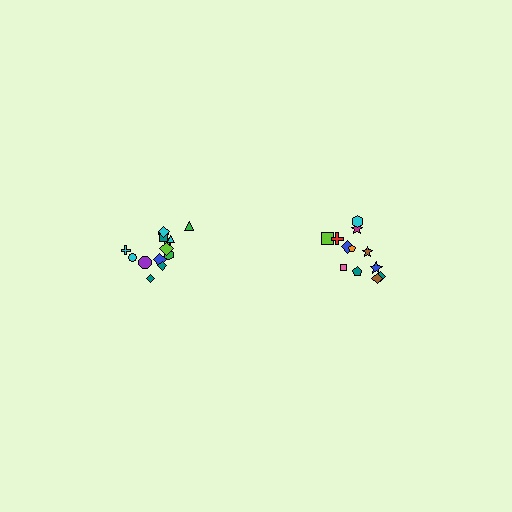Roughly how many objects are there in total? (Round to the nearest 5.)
Roughly 25 objects in total.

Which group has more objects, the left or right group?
The left group.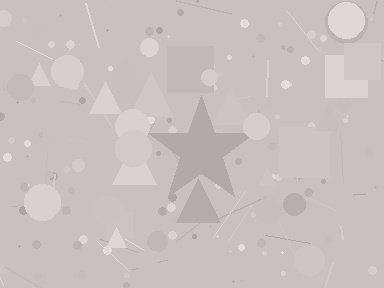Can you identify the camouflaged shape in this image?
The camouflaged shape is a star.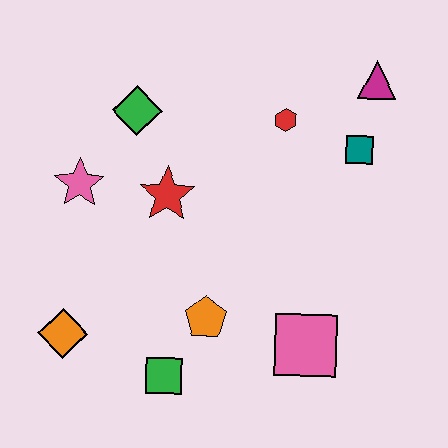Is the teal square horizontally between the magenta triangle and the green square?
Yes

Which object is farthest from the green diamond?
The pink square is farthest from the green diamond.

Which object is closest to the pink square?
The orange pentagon is closest to the pink square.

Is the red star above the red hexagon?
No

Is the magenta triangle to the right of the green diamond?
Yes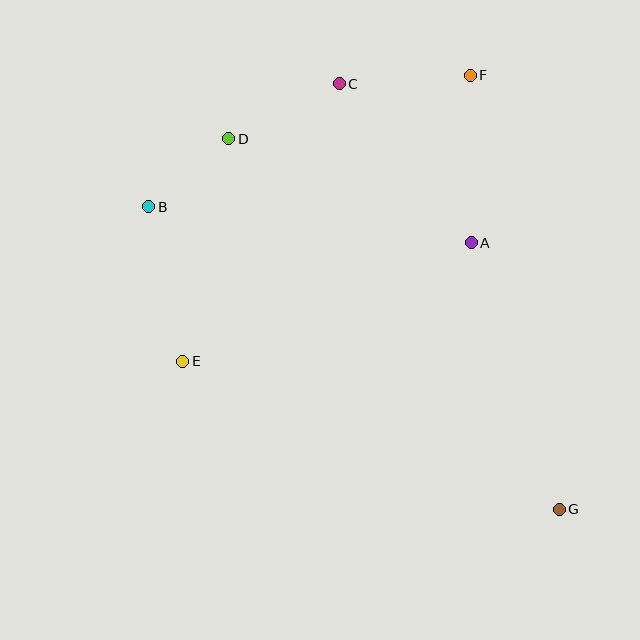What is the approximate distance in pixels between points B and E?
The distance between B and E is approximately 158 pixels.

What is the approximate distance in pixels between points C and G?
The distance between C and G is approximately 479 pixels.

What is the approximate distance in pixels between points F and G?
The distance between F and G is approximately 443 pixels.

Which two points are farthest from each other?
Points B and G are farthest from each other.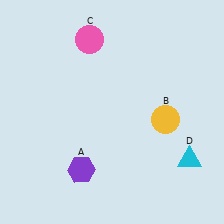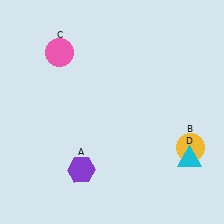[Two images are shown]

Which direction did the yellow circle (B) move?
The yellow circle (B) moved down.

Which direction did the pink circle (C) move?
The pink circle (C) moved left.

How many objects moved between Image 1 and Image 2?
2 objects moved between the two images.